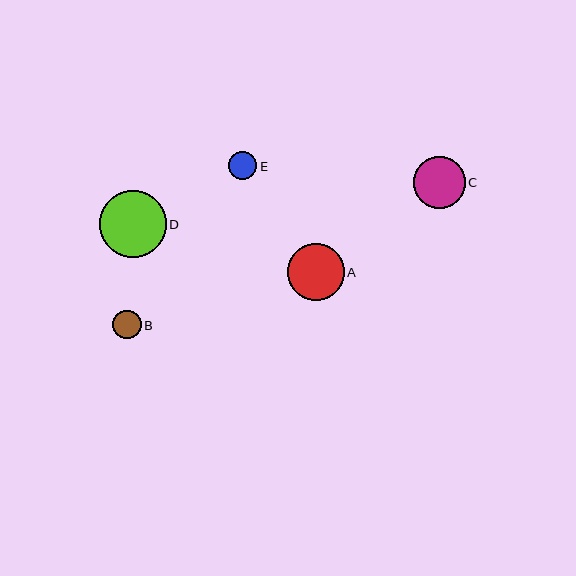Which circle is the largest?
Circle D is the largest with a size of approximately 66 pixels.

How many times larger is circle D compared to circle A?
Circle D is approximately 1.2 times the size of circle A.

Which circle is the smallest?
Circle E is the smallest with a size of approximately 28 pixels.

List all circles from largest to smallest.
From largest to smallest: D, A, C, B, E.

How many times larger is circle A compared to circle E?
Circle A is approximately 2.0 times the size of circle E.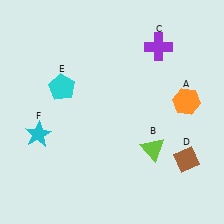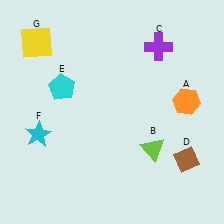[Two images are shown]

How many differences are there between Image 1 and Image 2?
There is 1 difference between the two images.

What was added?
A yellow square (G) was added in Image 2.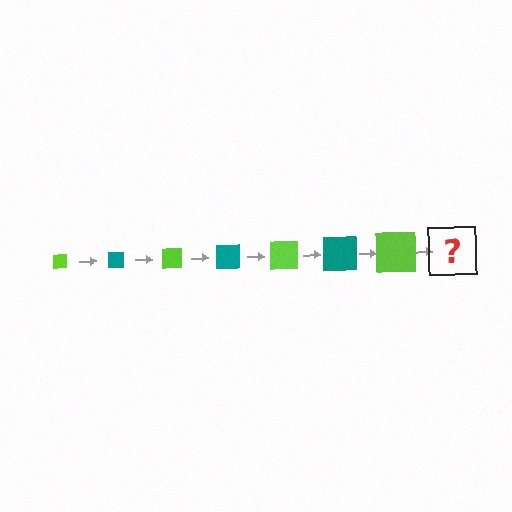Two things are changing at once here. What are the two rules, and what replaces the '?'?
The two rules are that the square grows larger each step and the color cycles through lime and teal. The '?' should be a teal square, larger than the previous one.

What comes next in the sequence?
The next element should be a teal square, larger than the previous one.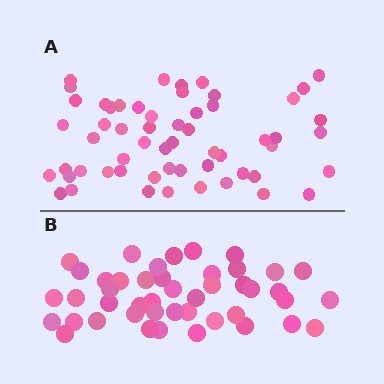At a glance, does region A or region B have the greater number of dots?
Region A (the top region) has more dots.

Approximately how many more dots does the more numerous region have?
Region A has roughly 12 or so more dots than region B.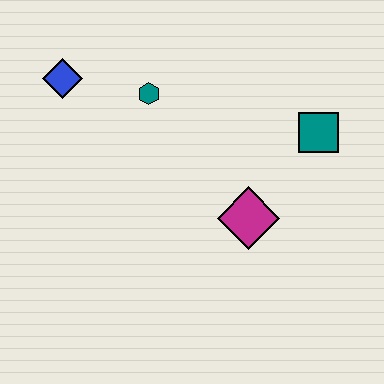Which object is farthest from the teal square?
The blue diamond is farthest from the teal square.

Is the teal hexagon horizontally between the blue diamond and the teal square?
Yes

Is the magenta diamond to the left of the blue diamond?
No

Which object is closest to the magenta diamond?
The teal square is closest to the magenta diamond.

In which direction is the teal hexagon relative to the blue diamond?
The teal hexagon is to the right of the blue diamond.